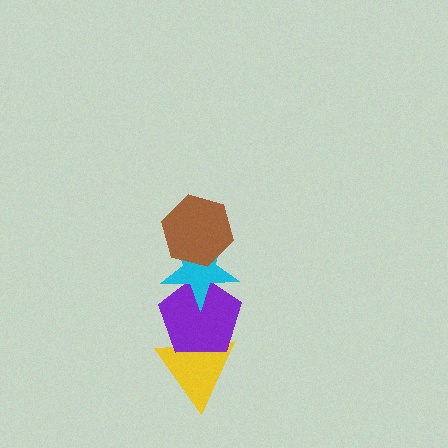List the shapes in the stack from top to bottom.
From top to bottom: the brown hexagon, the cyan star, the purple pentagon, the yellow triangle.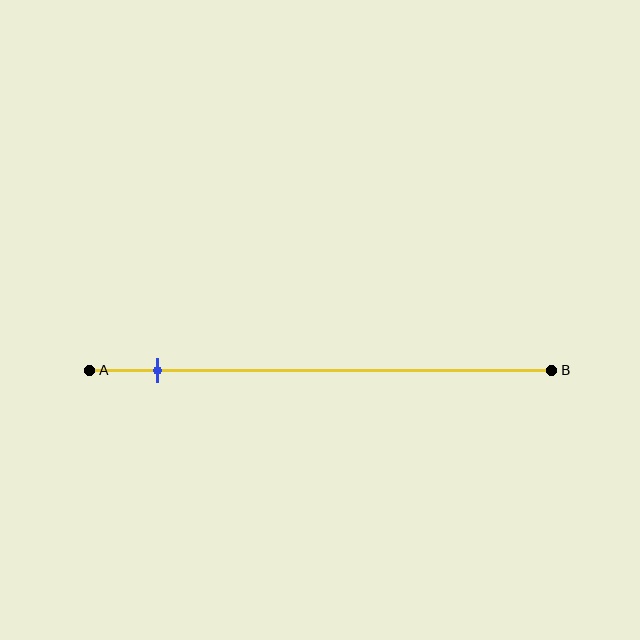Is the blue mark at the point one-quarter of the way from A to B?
No, the mark is at about 15% from A, not at the 25% one-quarter point.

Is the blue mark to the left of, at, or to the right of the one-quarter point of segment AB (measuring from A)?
The blue mark is to the left of the one-quarter point of segment AB.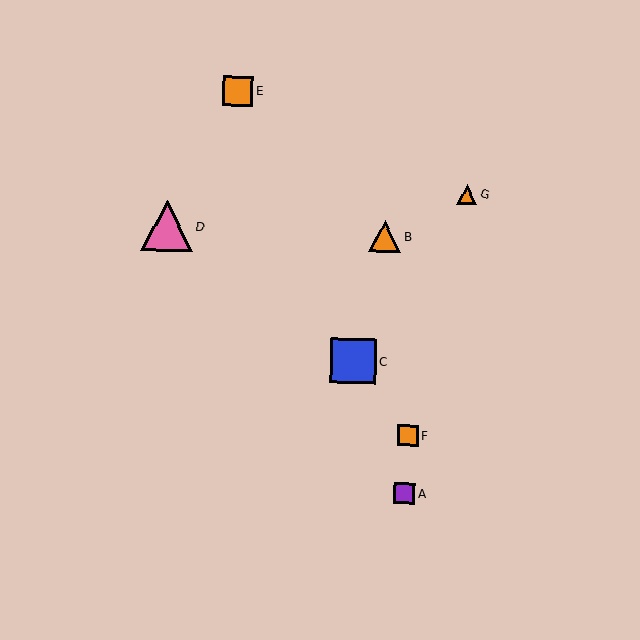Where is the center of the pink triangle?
The center of the pink triangle is at (167, 226).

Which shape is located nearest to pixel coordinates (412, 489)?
The purple square (labeled A) at (405, 493) is nearest to that location.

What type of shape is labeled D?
Shape D is a pink triangle.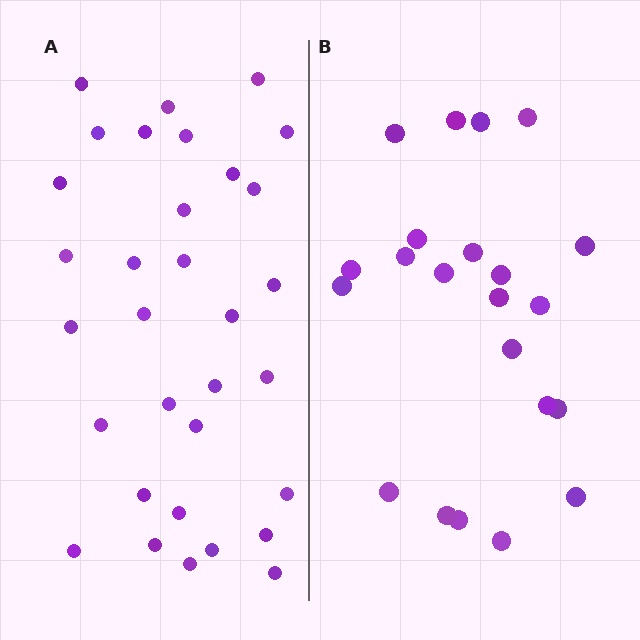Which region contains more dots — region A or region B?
Region A (the left region) has more dots.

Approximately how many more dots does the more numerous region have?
Region A has roughly 10 or so more dots than region B.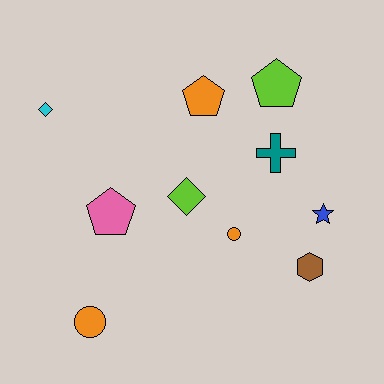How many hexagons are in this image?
There is 1 hexagon.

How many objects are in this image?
There are 10 objects.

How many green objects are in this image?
There are no green objects.